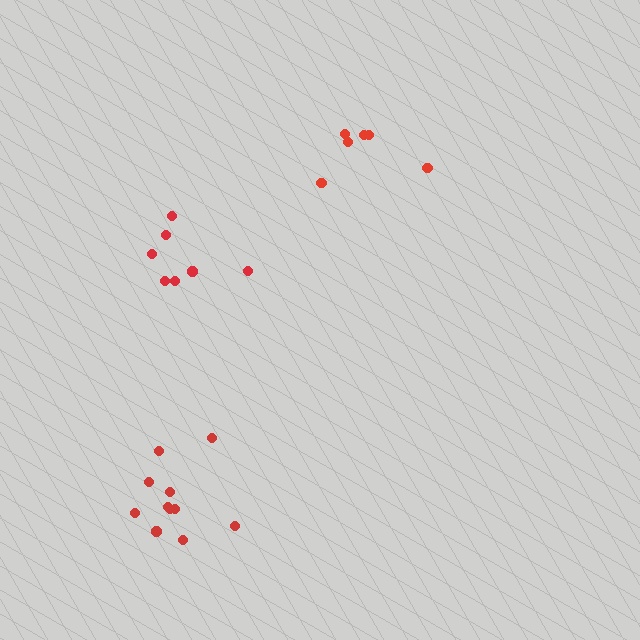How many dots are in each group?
Group 1: 7 dots, Group 2: 11 dots, Group 3: 6 dots (24 total).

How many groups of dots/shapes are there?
There are 3 groups.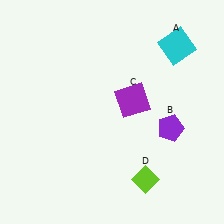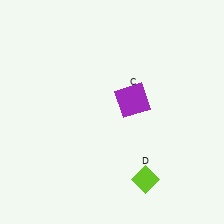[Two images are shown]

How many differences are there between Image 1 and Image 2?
There are 2 differences between the two images.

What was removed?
The cyan square (A), the purple pentagon (B) were removed in Image 2.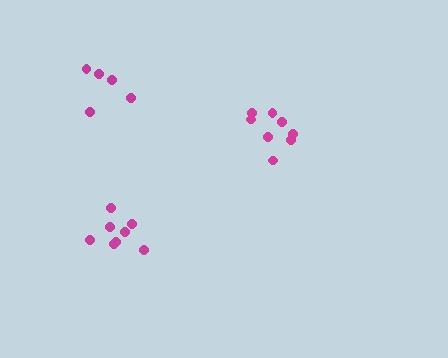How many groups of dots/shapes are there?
There are 3 groups.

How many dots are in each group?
Group 1: 5 dots, Group 2: 8 dots, Group 3: 8 dots (21 total).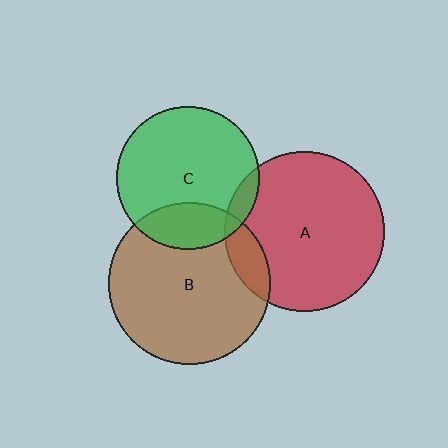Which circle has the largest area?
Circle B (brown).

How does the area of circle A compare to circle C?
Approximately 1.3 times.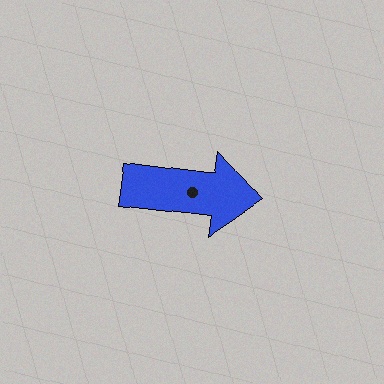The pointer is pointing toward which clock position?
Roughly 3 o'clock.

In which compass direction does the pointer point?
East.